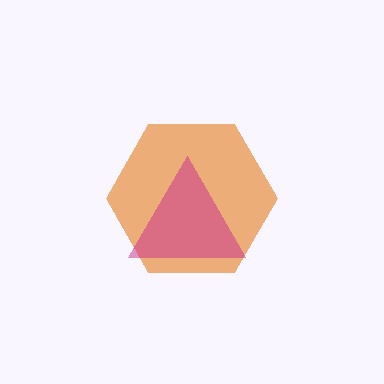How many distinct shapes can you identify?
There are 2 distinct shapes: an orange hexagon, a magenta triangle.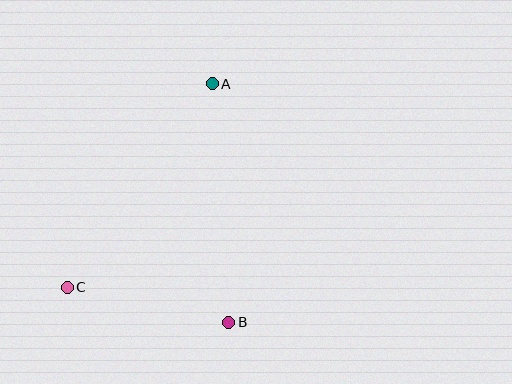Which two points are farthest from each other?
Points A and C are farthest from each other.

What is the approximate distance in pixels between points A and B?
The distance between A and B is approximately 239 pixels.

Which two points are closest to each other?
Points B and C are closest to each other.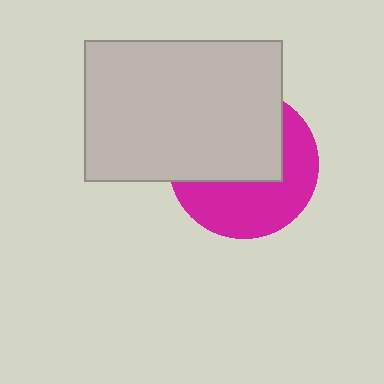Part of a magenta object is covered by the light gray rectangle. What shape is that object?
It is a circle.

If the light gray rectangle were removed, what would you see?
You would see the complete magenta circle.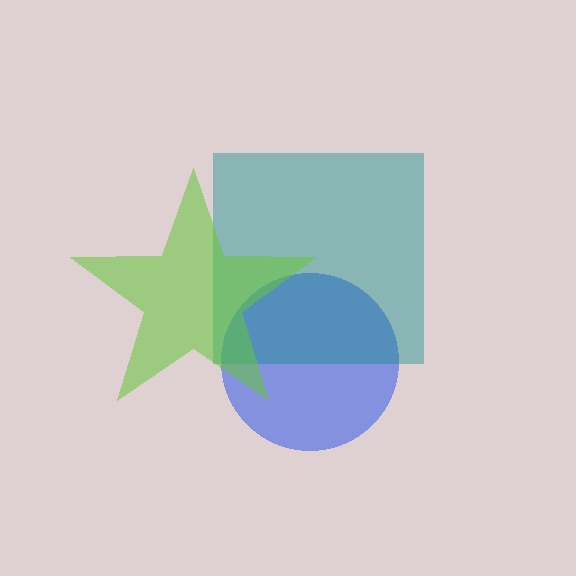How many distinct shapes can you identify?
There are 3 distinct shapes: a blue circle, a teal square, a lime star.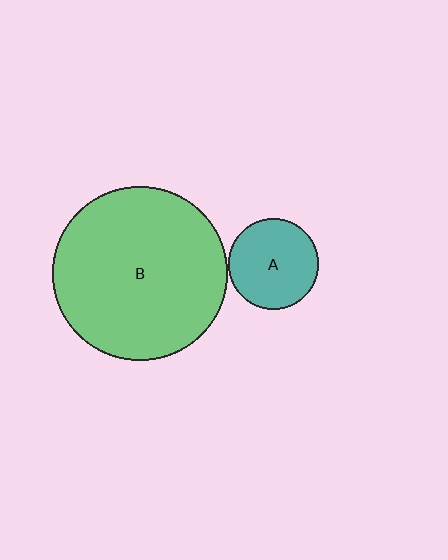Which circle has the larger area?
Circle B (green).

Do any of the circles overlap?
No, none of the circles overlap.